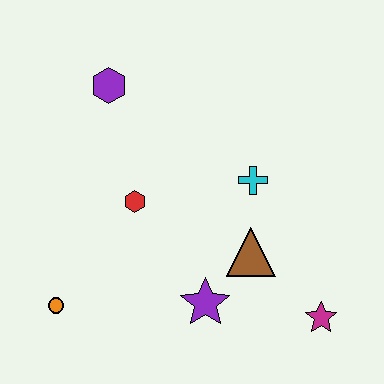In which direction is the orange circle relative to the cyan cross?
The orange circle is to the left of the cyan cross.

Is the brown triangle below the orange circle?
No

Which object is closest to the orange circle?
The red hexagon is closest to the orange circle.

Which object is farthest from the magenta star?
The purple hexagon is farthest from the magenta star.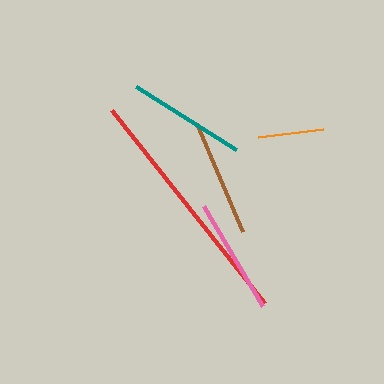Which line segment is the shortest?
The orange line is the shortest at approximately 65 pixels.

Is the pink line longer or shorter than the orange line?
The pink line is longer than the orange line.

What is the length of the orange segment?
The orange segment is approximately 65 pixels long.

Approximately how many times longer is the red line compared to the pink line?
The red line is approximately 2.1 times the length of the pink line.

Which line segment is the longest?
The red line is the longest at approximately 247 pixels.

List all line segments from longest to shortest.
From longest to shortest: red, teal, brown, pink, orange.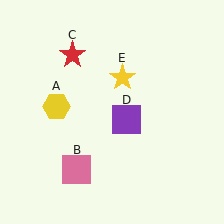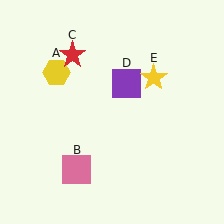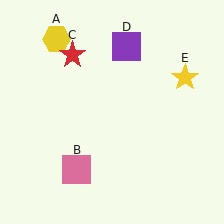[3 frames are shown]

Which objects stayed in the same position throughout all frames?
Pink square (object B) and red star (object C) remained stationary.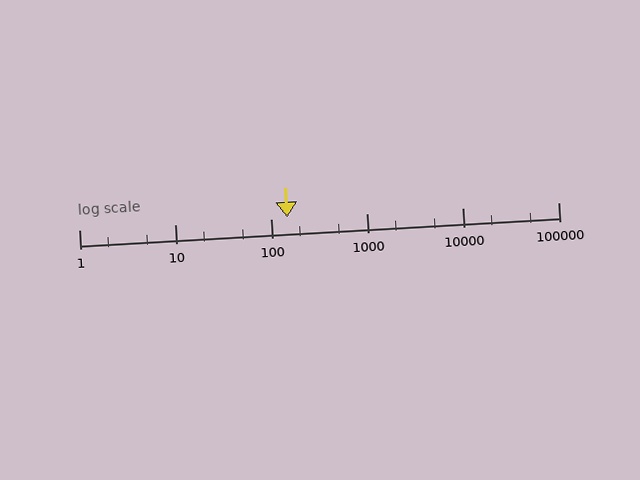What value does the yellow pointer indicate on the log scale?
The pointer indicates approximately 150.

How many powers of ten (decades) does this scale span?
The scale spans 5 decades, from 1 to 100000.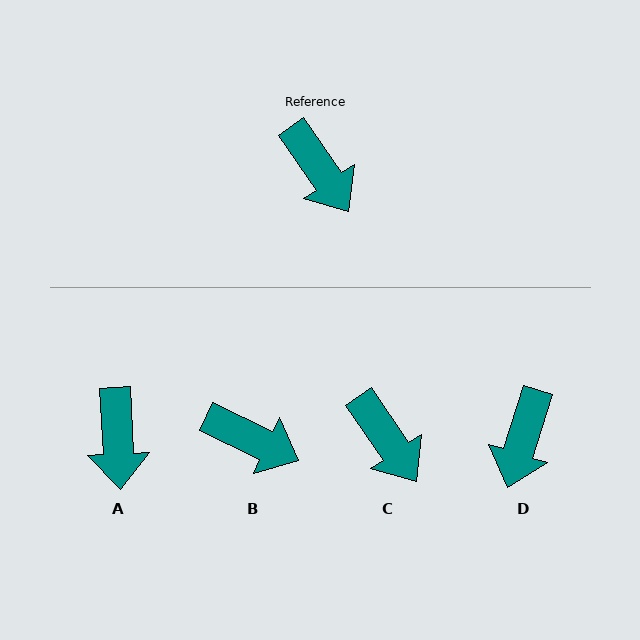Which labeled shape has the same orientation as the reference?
C.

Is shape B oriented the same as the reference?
No, it is off by about 30 degrees.